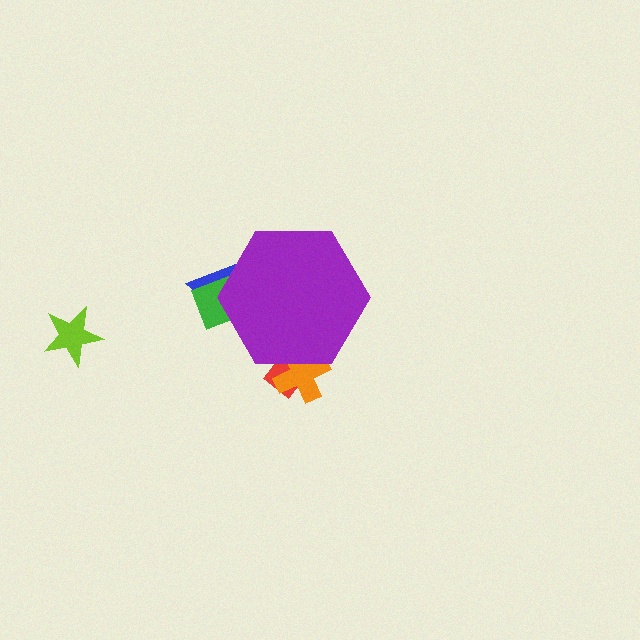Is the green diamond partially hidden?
Yes, the green diamond is partially hidden behind the purple hexagon.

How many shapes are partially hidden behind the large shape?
4 shapes are partially hidden.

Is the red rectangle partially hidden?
Yes, the red rectangle is partially hidden behind the purple hexagon.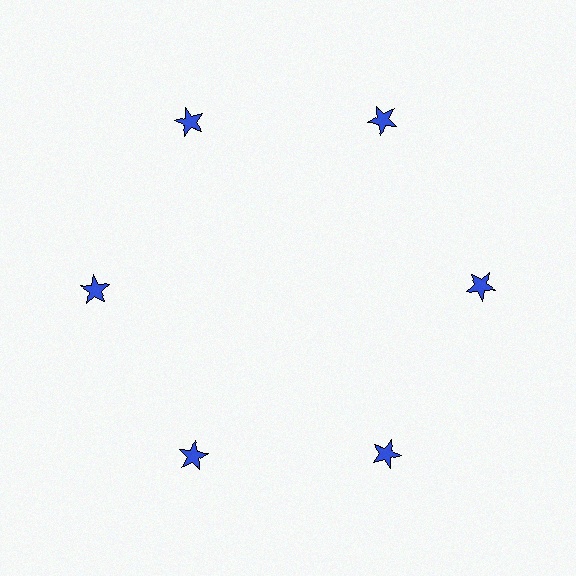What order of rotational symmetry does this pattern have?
This pattern has 6-fold rotational symmetry.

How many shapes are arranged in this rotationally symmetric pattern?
There are 6 shapes, arranged in 6 groups of 1.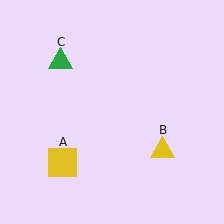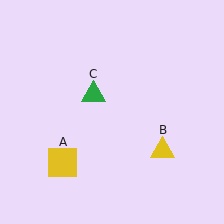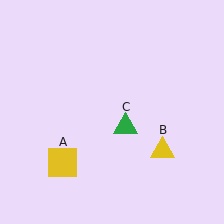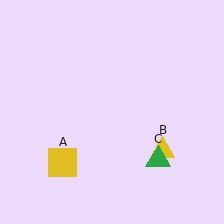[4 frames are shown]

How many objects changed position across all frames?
1 object changed position: green triangle (object C).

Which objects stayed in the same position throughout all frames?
Yellow square (object A) and yellow triangle (object B) remained stationary.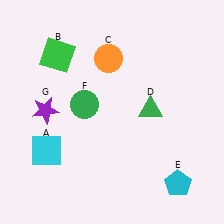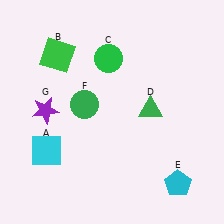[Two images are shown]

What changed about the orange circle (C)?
In Image 1, C is orange. In Image 2, it changed to green.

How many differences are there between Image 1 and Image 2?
There is 1 difference between the two images.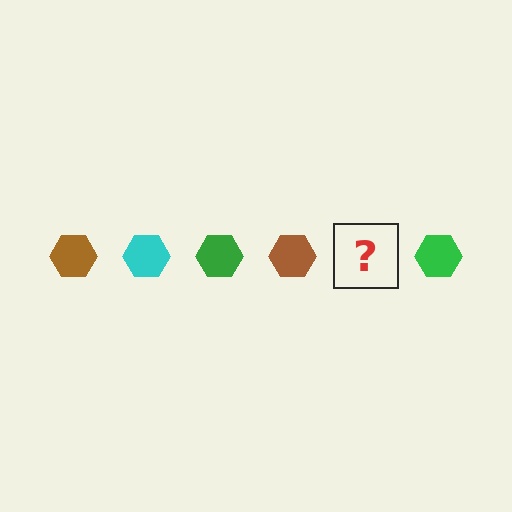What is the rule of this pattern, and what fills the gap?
The rule is that the pattern cycles through brown, cyan, green hexagons. The gap should be filled with a cyan hexagon.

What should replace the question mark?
The question mark should be replaced with a cyan hexagon.